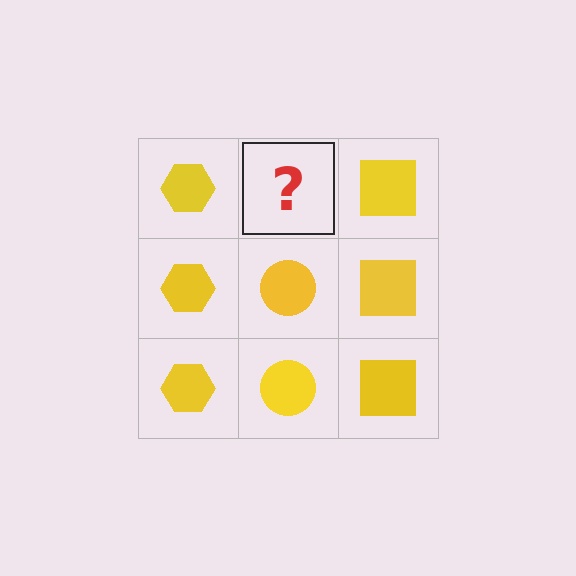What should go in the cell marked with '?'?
The missing cell should contain a yellow circle.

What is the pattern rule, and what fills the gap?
The rule is that each column has a consistent shape. The gap should be filled with a yellow circle.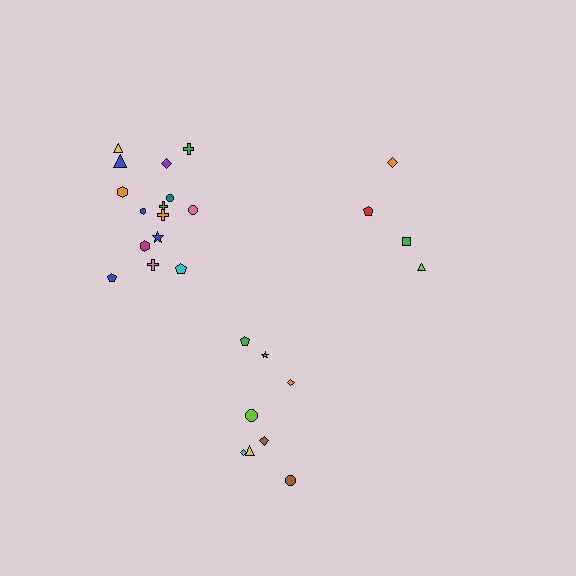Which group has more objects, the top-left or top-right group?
The top-left group.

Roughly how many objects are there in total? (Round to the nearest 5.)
Roughly 25 objects in total.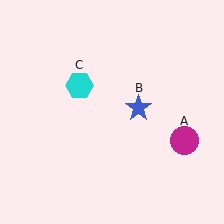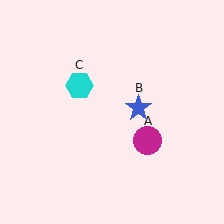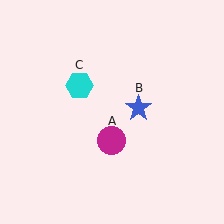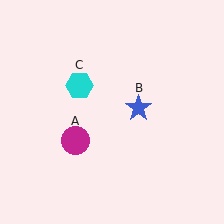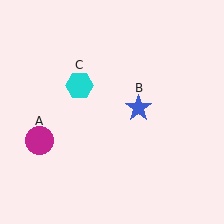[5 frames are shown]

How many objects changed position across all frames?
1 object changed position: magenta circle (object A).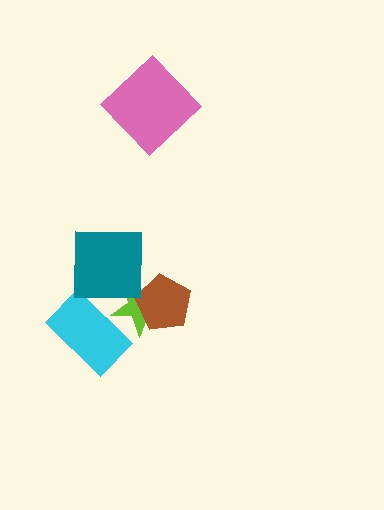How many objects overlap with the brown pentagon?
2 objects overlap with the brown pentagon.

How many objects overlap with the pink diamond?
0 objects overlap with the pink diamond.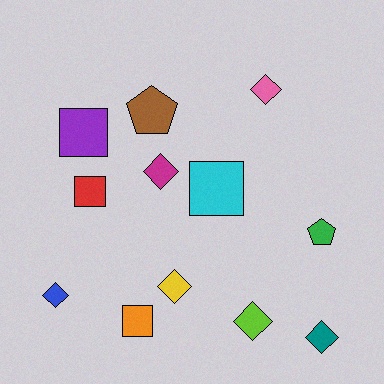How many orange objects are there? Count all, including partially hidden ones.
There is 1 orange object.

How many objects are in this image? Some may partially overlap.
There are 12 objects.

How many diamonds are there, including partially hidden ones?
There are 6 diamonds.